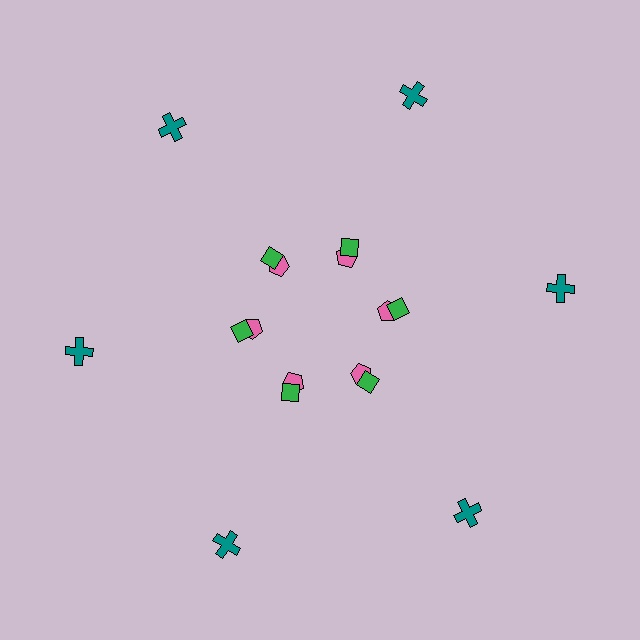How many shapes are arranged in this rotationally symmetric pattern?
There are 18 shapes, arranged in 6 groups of 3.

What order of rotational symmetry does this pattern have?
This pattern has 6-fold rotational symmetry.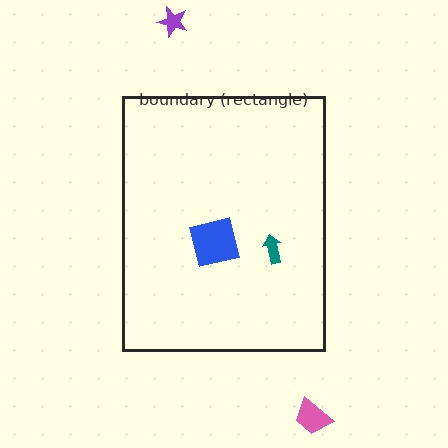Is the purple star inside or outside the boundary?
Outside.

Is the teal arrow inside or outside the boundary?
Inside.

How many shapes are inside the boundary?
2 inside, 2 outside.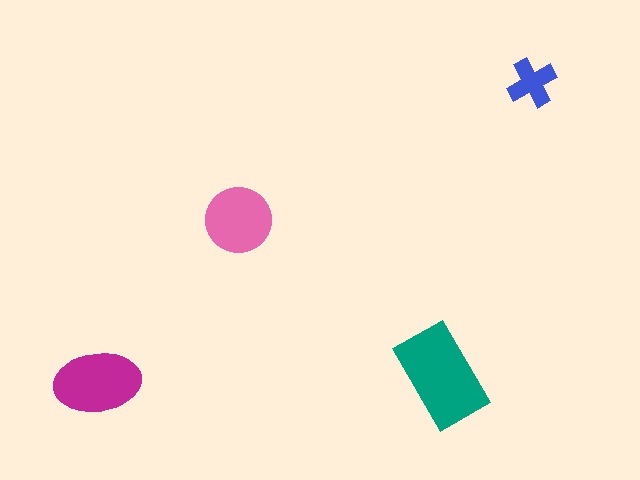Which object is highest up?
The blue cross is topmost.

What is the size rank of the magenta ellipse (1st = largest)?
2nd.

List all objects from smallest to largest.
The blue cross, the pink circle, the magenta ellipse, the teal rectangle.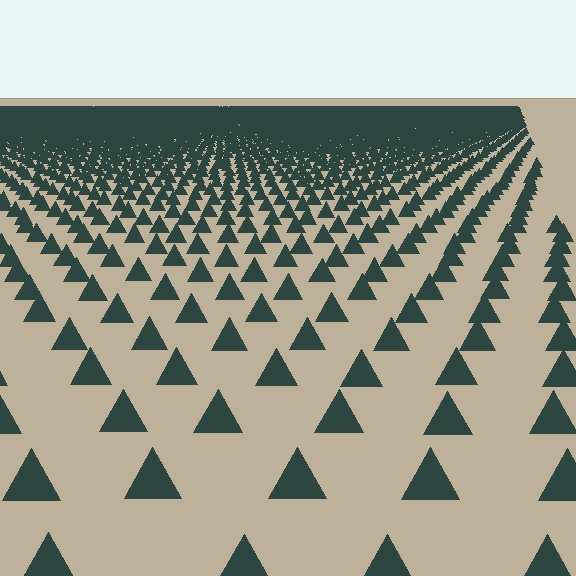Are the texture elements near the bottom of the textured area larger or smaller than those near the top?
Larger. Near the bottom, elements are closer to the viewer and appear at a bigger on-screen size.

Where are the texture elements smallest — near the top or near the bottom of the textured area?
Near the top.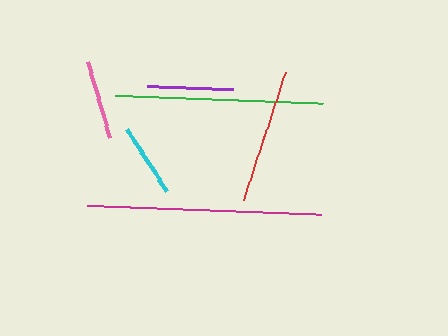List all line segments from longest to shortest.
From longest to shortest: magenta, green, red, purple, pink, cyan.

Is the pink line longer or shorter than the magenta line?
The magenta line is longer than the pink line.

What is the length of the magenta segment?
The magenta segment is approximately 234 pixels long.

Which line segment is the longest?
The magenta line is the longest at approximately 234 pixels.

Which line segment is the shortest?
The cyan line is the shortest at approximately 73 pixels.